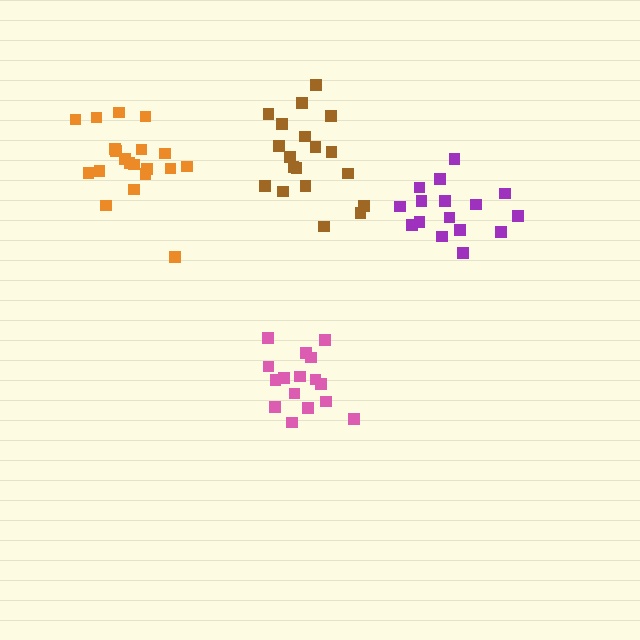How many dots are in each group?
Group 1: 16 dots, Group 2: 20 dots, Group 3: 19 dots, Group 4: 16 dots (71 total).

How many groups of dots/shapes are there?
There are 4 groups.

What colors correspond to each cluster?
The clusters are colored: purple, orange, brown, pink.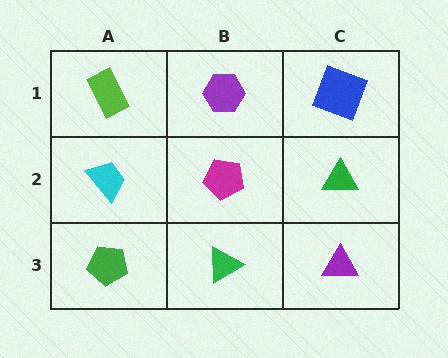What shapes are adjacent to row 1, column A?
A cyan trapezoid (row 2, column A), a purple hexagon (row 1, column B).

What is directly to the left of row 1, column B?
A lime rectangle.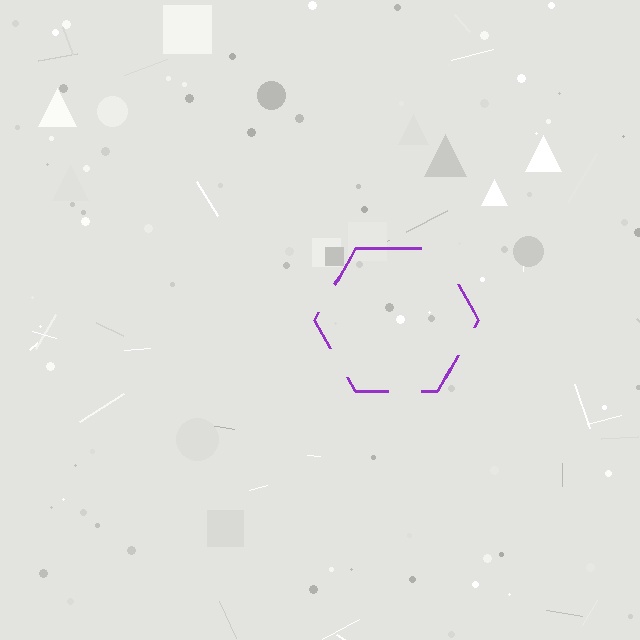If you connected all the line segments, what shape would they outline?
They would outline a hexagon.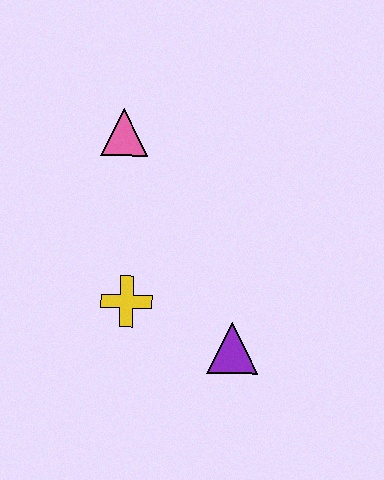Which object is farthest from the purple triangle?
The pink triangle is farthest from the purple triangle.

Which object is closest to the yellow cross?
The purple triangle is closest to the yellow cross.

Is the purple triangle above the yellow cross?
No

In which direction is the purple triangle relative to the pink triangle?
The purple triangle is below the pink triangle.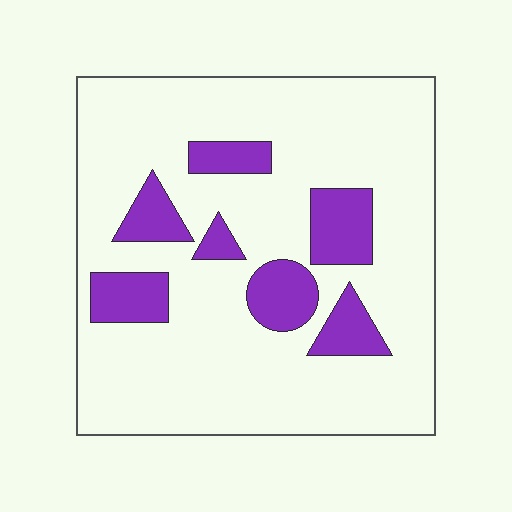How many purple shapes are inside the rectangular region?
7.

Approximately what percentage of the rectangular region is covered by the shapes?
Approximately 20%.